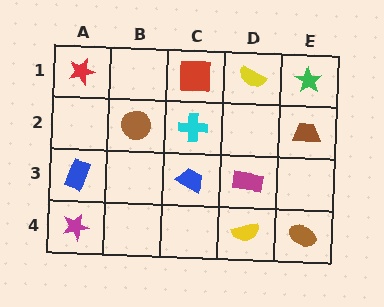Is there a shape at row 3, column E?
No, that cell is empty.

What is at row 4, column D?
A yellow semicircle.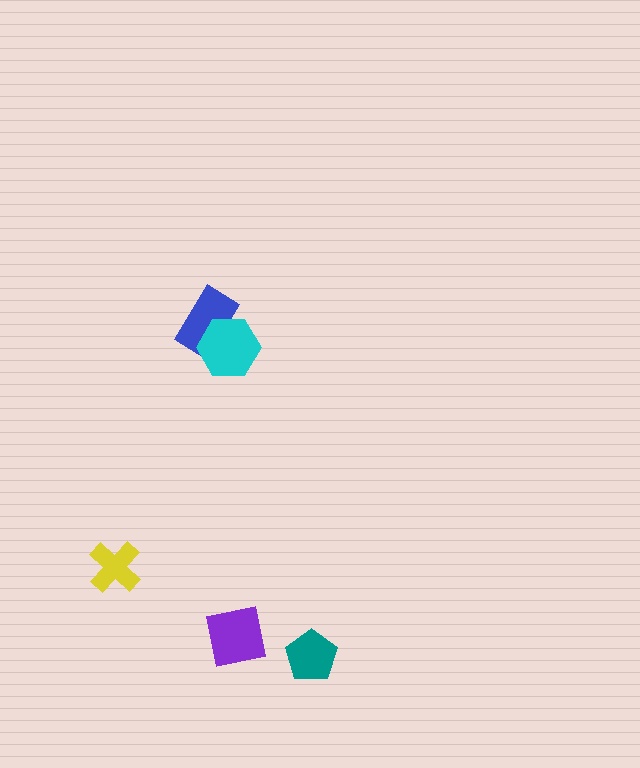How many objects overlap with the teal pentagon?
0 objects overlap with the teal pentagon.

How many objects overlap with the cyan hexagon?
1 object overlaps with the cyan hexagon.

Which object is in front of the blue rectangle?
The cyan hexagon is in front of the blue rectangle.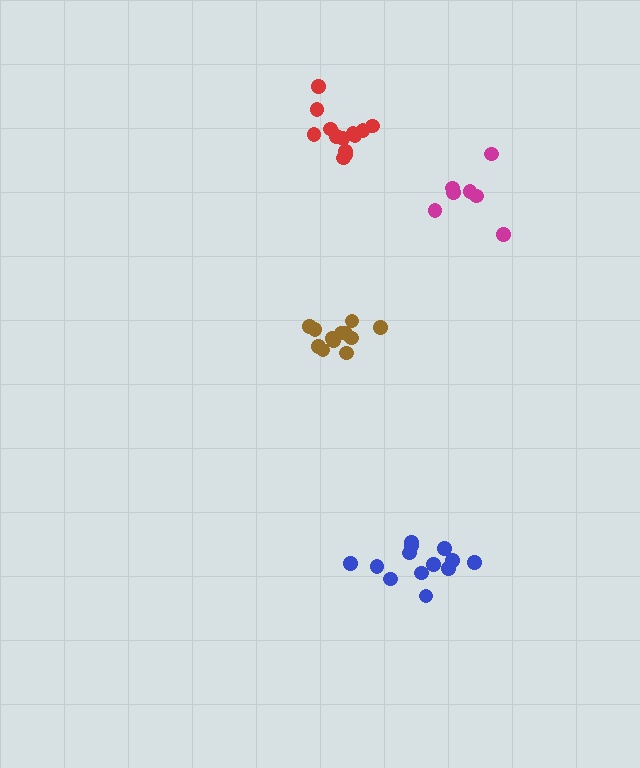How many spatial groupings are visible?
There are 4 spatial groupings.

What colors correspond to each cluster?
The clusters are colored: red, brown, blue, magenta.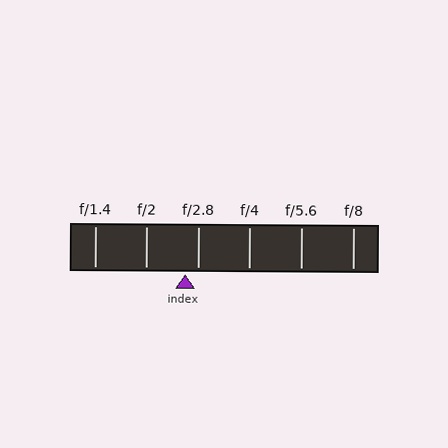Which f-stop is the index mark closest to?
The index mark is closest to f/2.8.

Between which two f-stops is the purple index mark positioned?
The index mark is between f/2 and f/2.8.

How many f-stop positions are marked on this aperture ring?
There are 6 f-stop positions marked.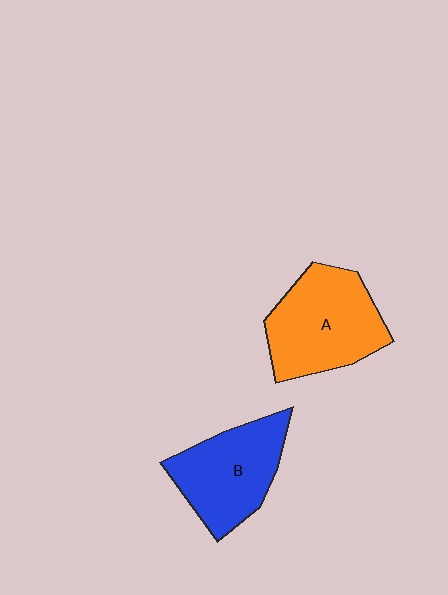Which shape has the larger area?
Shape A (orange).